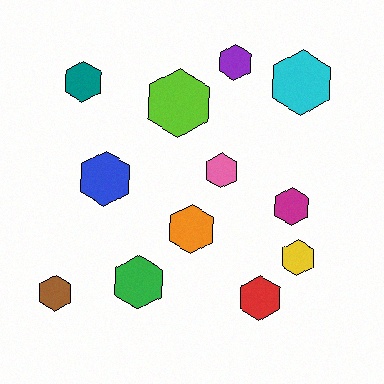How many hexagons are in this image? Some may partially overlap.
There are 12 hexagons.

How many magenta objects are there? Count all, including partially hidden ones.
There is 1 magenta object.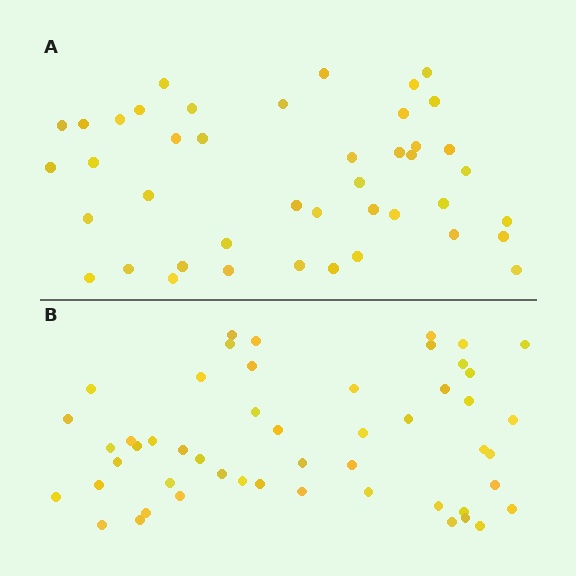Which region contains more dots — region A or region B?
Region B (the bottom region) has more dots.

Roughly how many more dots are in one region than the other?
Region B has roughly 8 or so more dots than region A.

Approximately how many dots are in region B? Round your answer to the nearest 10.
About 50 dots. (The exact count is 51, which rounds to 50.)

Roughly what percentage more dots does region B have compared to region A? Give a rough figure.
About 20% more.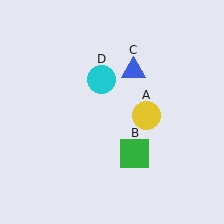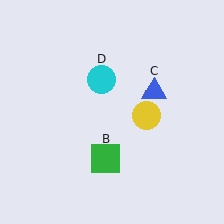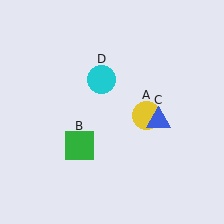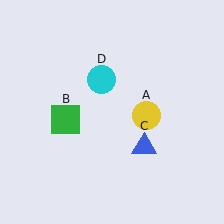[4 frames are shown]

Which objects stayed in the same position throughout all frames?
Yellow circle (object A) and cyan circle (object D) remained stationary.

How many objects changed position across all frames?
2 objects changed position: green square (object B), blue triangle (object C).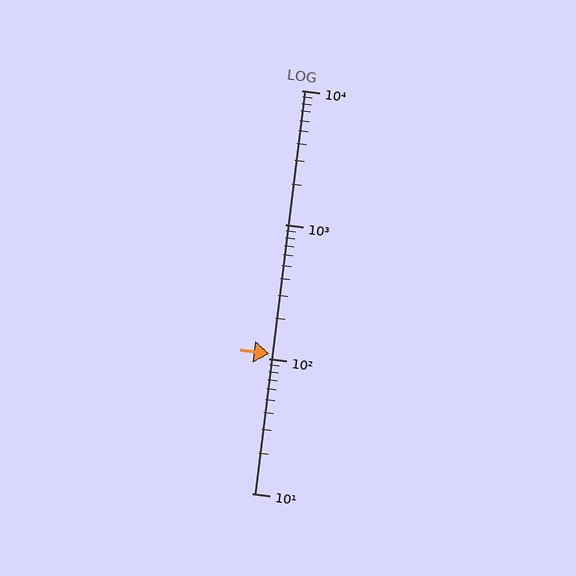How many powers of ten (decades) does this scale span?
The scale spans 3 decades, from 10 to 10000.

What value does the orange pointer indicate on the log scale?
The pointer indicates approximately 110.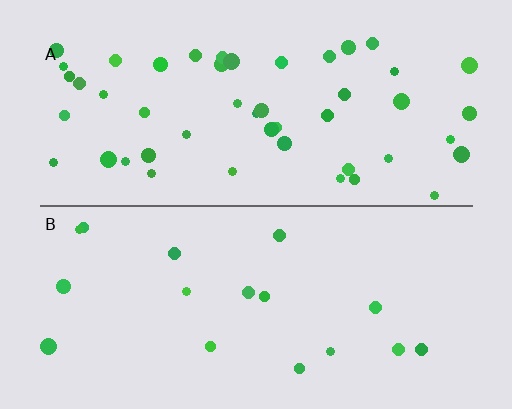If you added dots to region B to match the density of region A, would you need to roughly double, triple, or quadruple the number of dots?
Approximately triple.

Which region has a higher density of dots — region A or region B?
A (the top).